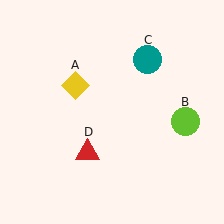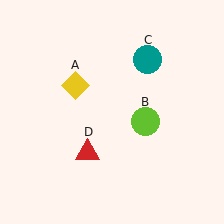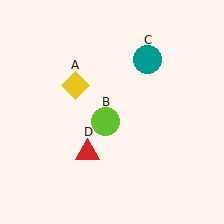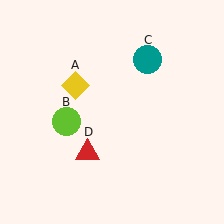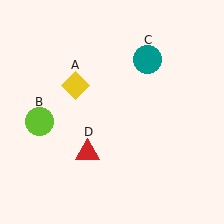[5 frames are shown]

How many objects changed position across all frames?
1 object changed position: lime circle (object B).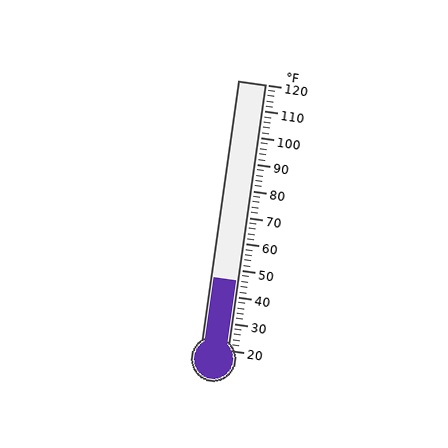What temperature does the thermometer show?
The thermometer shows approximately 46°F.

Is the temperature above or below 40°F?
The temperature is above 40°F.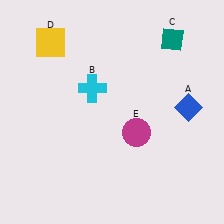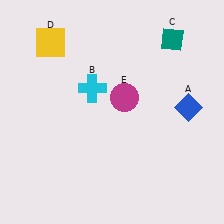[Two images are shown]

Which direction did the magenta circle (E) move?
The magenta circle (E) moved up.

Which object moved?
The magenta circle (E) moved up.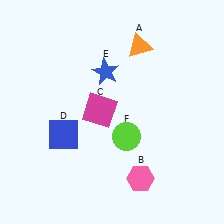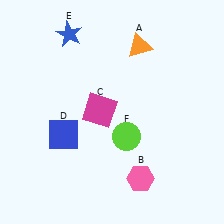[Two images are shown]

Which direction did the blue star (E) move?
The blue star (E) moved up.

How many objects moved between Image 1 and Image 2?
1 object moved between the two images.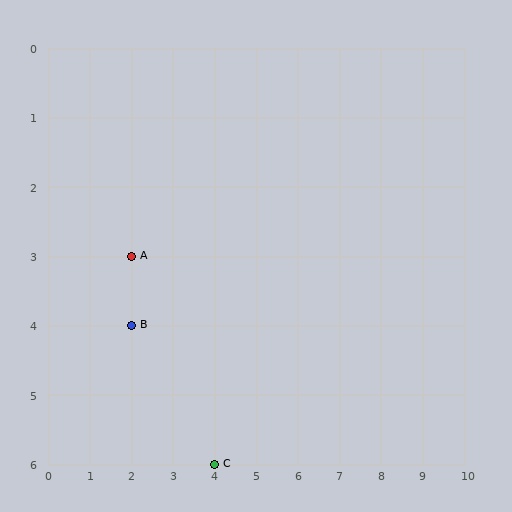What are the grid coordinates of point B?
Point B is at grid coordinates (2, 4).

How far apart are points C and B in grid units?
Points C and B are 2 columns and 2 rows apart (about 2.8 grid units diagonally).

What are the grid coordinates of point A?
Point A is at grid coordinates (2, 3).